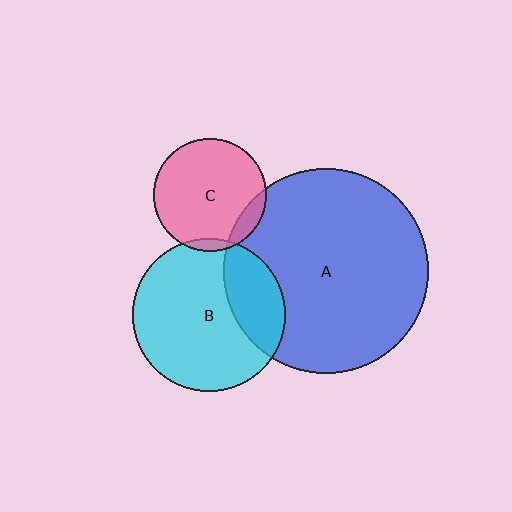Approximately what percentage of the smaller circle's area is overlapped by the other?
Approximately 5%.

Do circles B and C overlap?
Yes.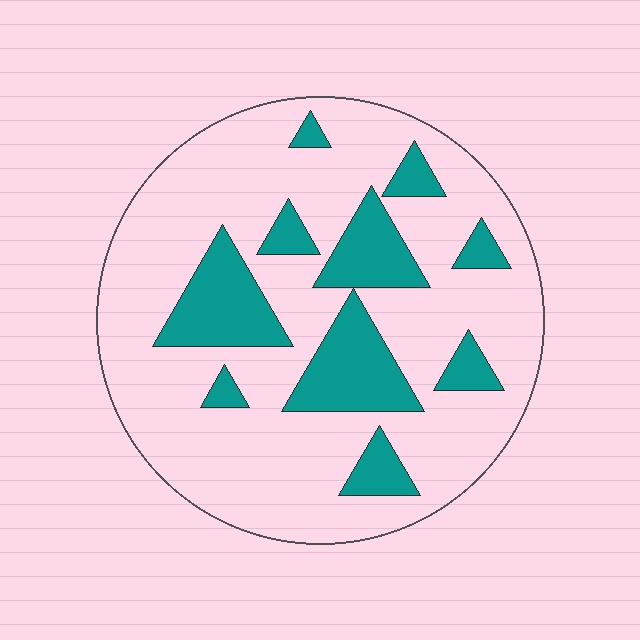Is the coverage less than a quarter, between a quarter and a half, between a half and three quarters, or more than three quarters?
Less than a quarter.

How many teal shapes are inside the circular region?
10.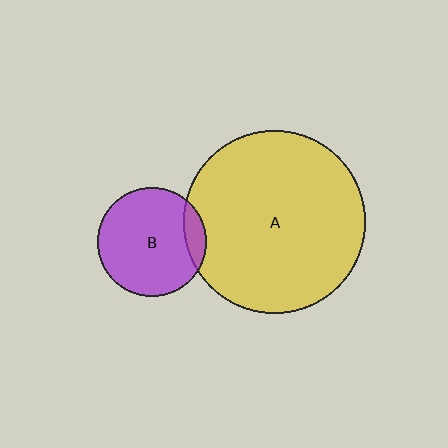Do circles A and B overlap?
Yes.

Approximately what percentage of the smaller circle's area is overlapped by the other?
Approximately 10%.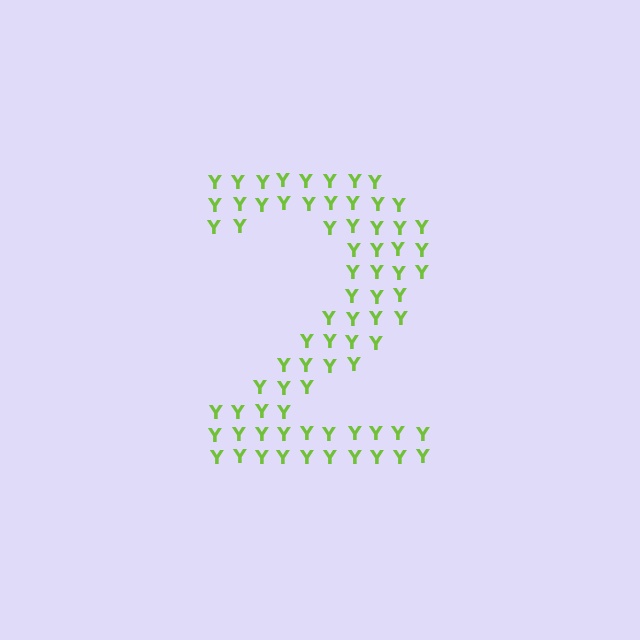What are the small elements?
The small elements are letter Y's.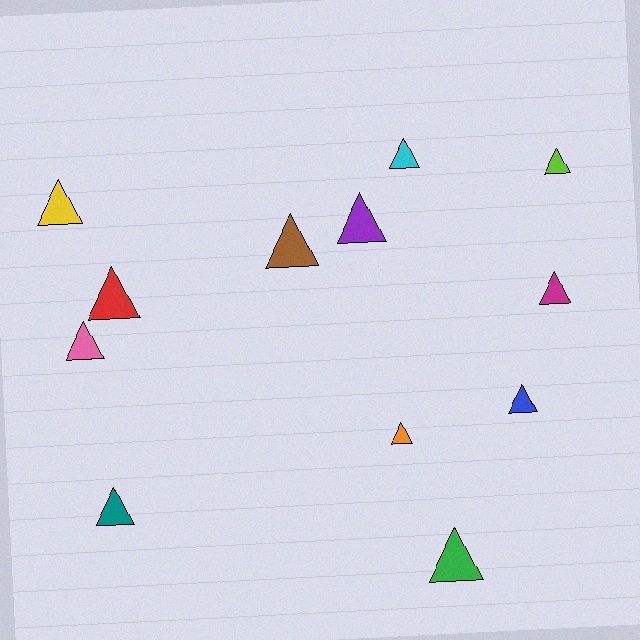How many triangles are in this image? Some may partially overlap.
There are 12 triangles.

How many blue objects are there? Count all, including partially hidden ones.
There is 1 blue object.